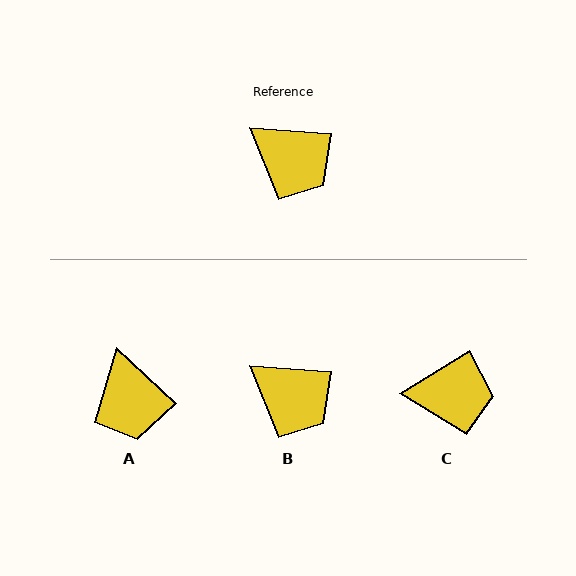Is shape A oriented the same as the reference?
No, it is off by about 39 degrees.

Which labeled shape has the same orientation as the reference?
B.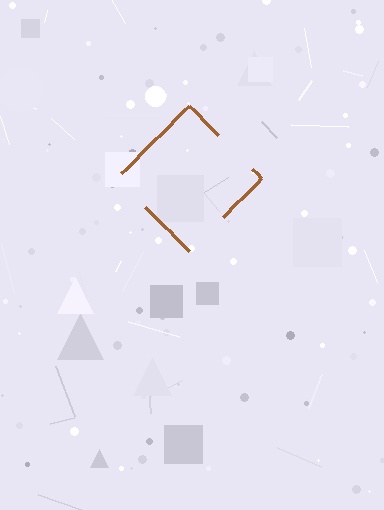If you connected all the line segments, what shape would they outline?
They would outline a diamond.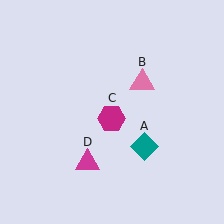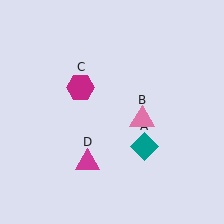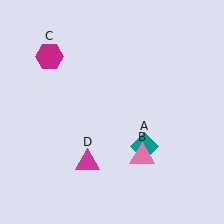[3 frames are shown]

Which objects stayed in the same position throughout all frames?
Teal diamond (object A) and magenta triangle (object D) remained stationary.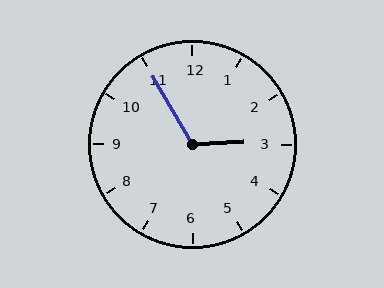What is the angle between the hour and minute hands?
Approximately 118 degrees.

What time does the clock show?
2:55.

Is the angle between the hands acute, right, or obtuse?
It is obtuse.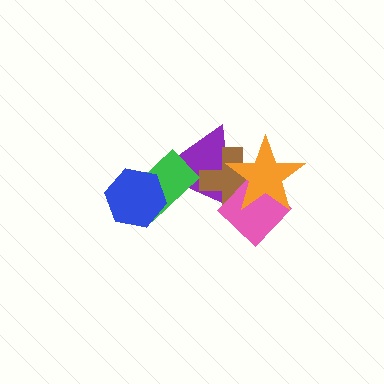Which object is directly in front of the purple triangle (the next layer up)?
The brown cross is directly in front of the purple triangle.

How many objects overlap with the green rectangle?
2 objects overlap with the green rectangle.